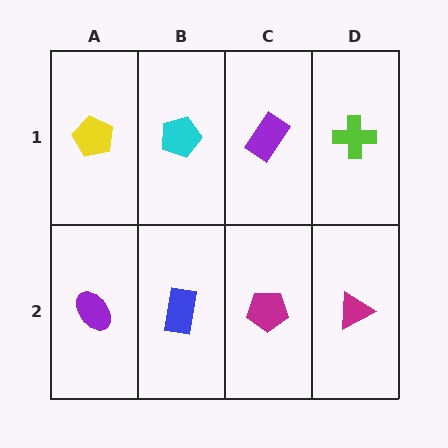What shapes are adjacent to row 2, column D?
A lime cross (row 1, column D), a magenta pentagon (row 2, column C).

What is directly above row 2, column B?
A cyan pentagon.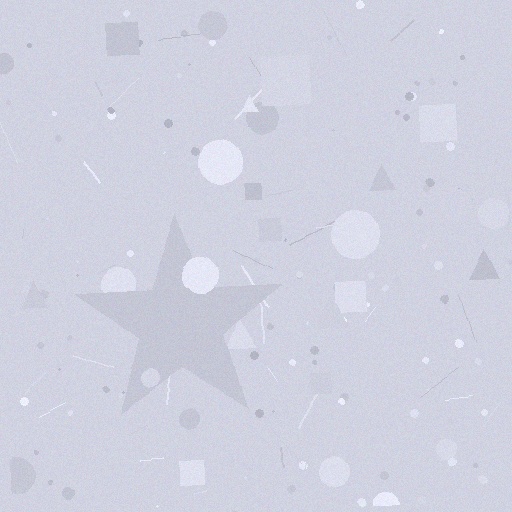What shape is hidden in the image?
A star is hidden in the image.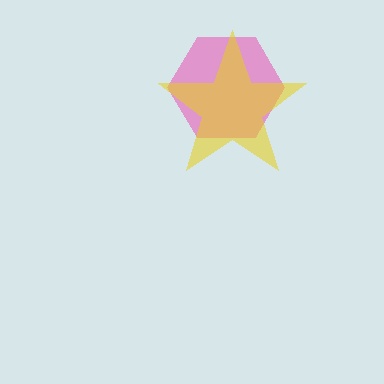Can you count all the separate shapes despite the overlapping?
Yes, there are 2 separate shapes.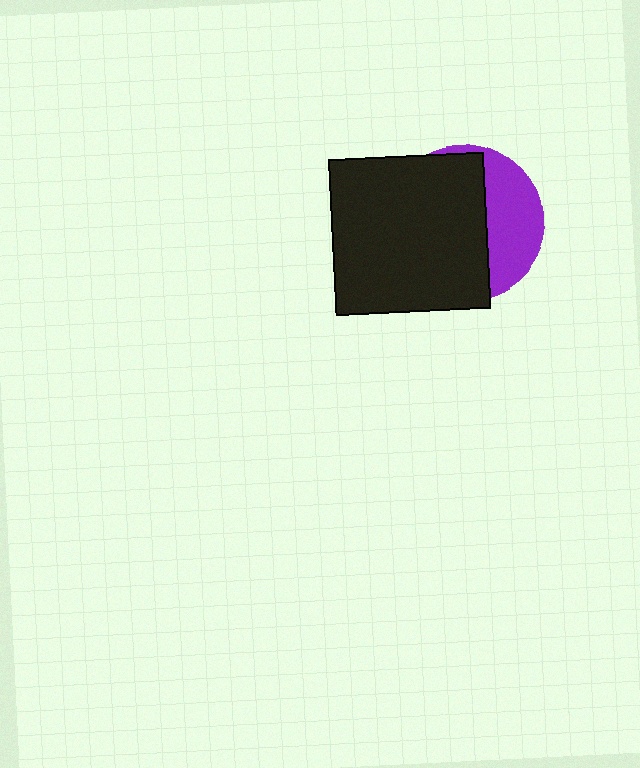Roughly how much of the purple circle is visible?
A small part of it is visible (roughly 34%).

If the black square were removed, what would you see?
You would see the complete purple circle.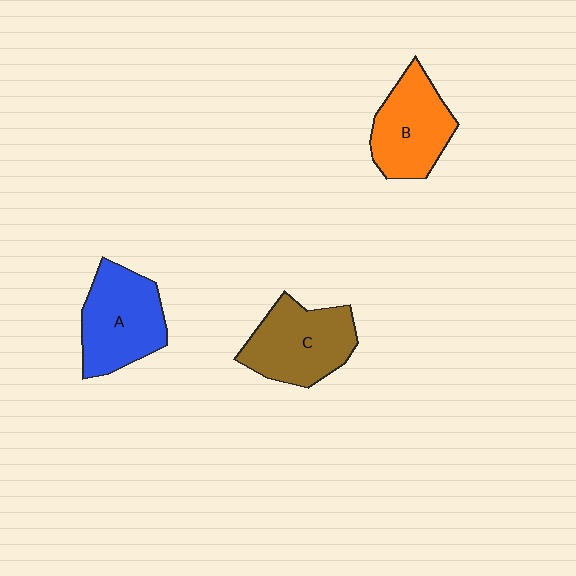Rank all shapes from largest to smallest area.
From largest to smallest: C (brown), A (blue), B (orange).